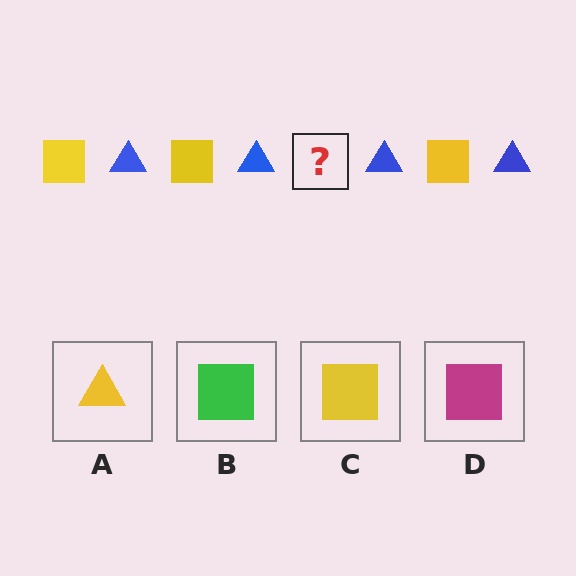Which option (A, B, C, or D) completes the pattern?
C.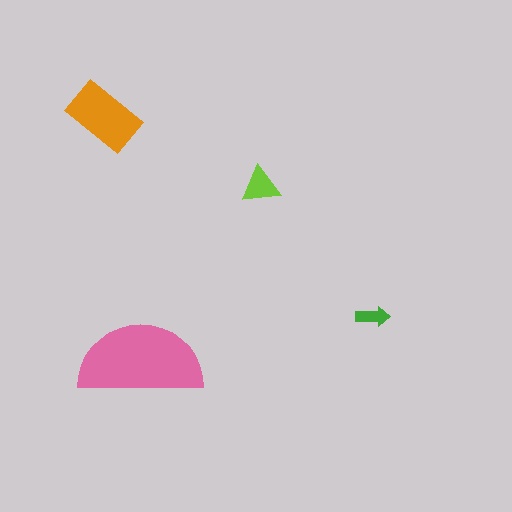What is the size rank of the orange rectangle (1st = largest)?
2nd.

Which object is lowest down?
The pink semicircle is bottommost.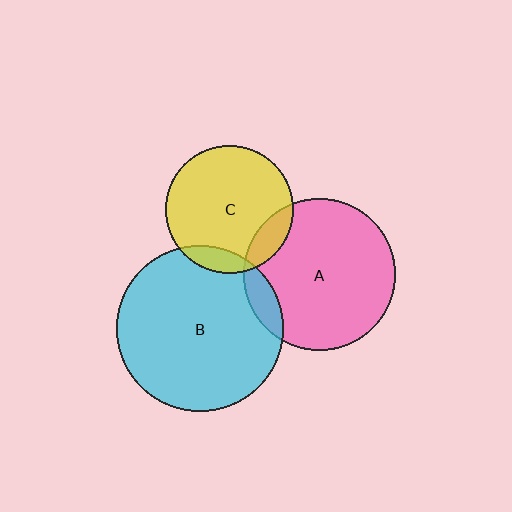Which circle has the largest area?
Circle B (cyan).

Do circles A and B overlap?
Yes.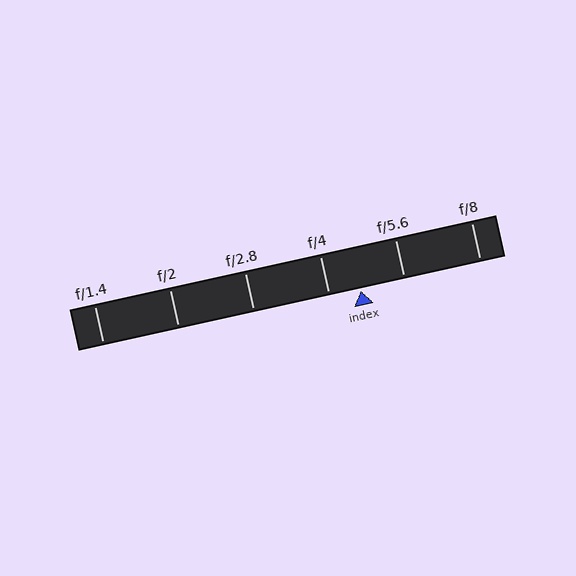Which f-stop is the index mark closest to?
The index mark is closest to f/4.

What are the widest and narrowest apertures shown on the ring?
The widest aperture shown is f/1.4 and the narrowest is f/8.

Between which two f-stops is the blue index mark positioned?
The index mark is between f/4 and f/5.6.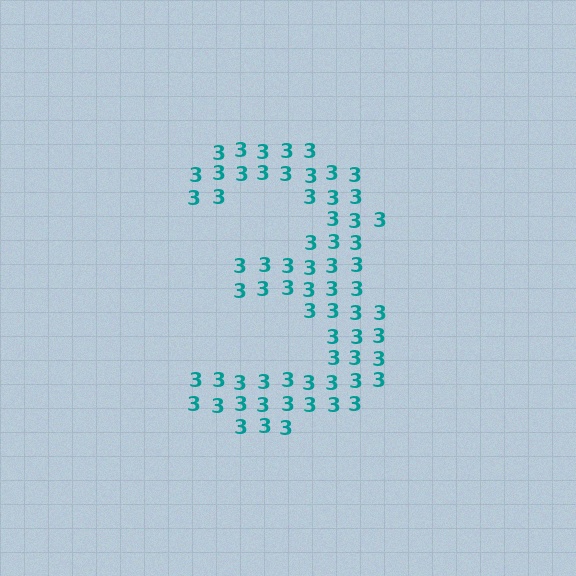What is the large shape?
The large shape is the digit 3.